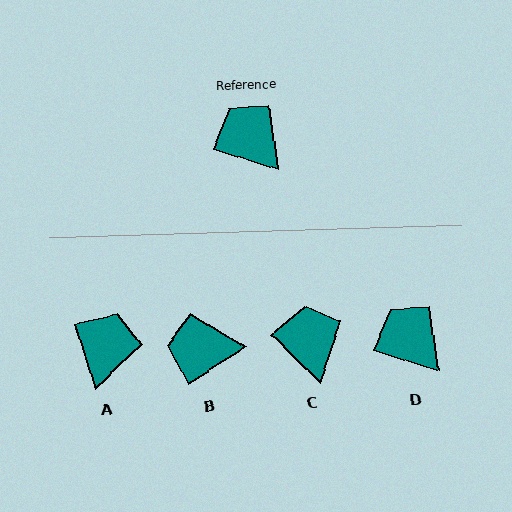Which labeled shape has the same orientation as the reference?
D.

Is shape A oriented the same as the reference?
No, it is off by about 55 degrees.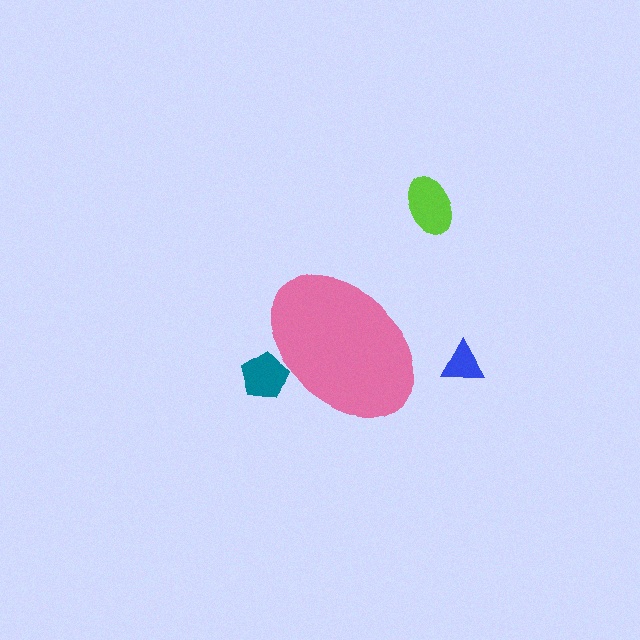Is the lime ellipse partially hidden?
No, the lime ellipse is fully visible.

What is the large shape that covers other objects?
A pink ellipse.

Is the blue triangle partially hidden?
No, the blue triangle is fully visible.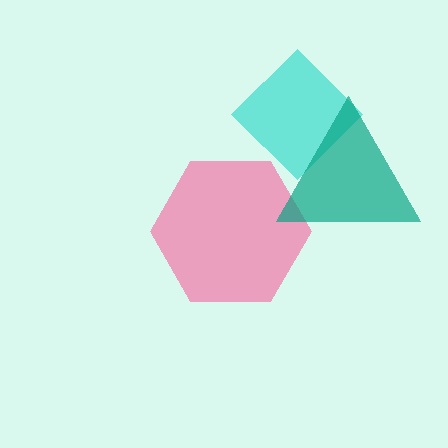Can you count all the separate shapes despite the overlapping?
Yes, there are 3 separate shapes.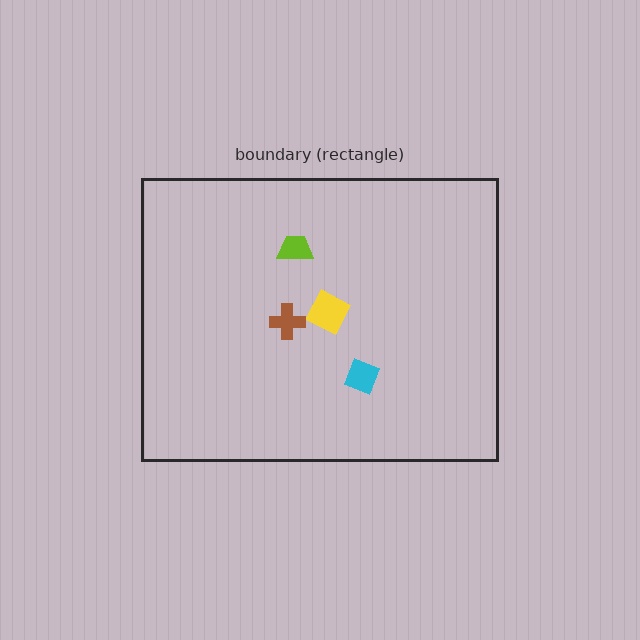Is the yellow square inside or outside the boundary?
Inside.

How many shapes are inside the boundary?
4 inside, 0 outside.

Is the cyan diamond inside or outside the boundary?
Inside.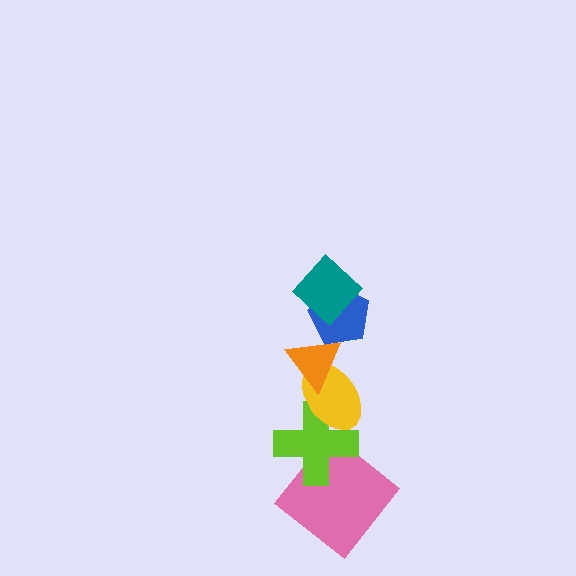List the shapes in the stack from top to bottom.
From top to bottom: the teal diamond, the blue pentagon, the orange triangle, the yellow ellipse, the lime cross, the pink diamond.